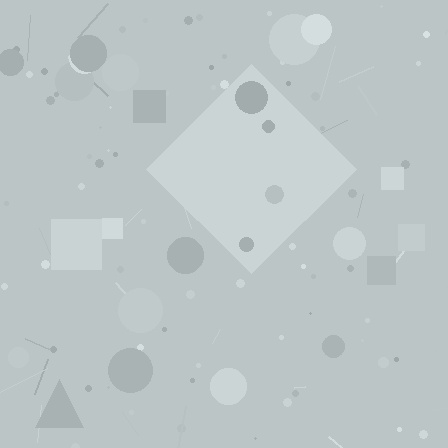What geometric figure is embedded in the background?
A diamond is embedded in the background.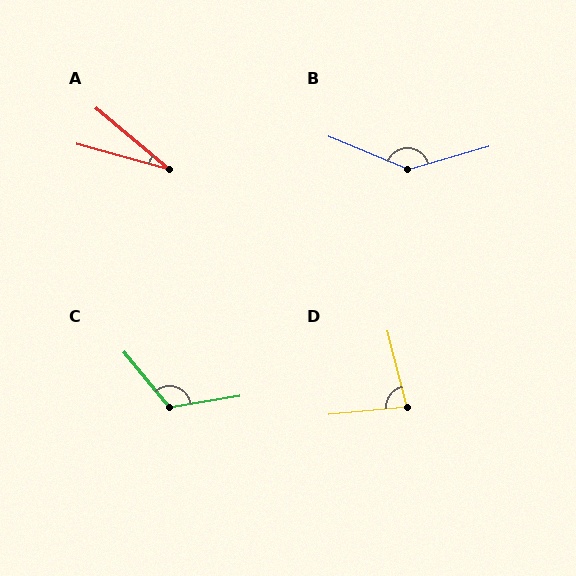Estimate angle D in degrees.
Approximately 81 degrees.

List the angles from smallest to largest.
A (25°), D (81°), C (121°), B (142°).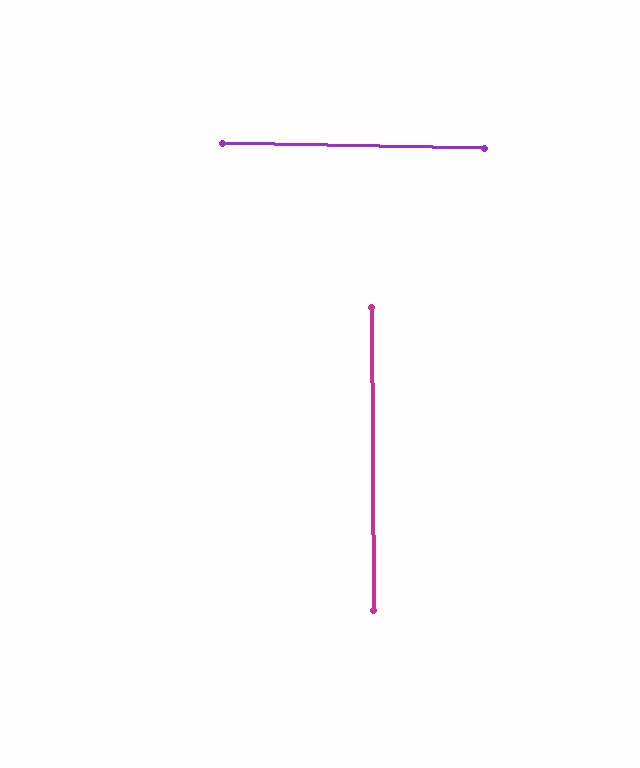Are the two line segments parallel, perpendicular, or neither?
Perpendicular — they meet at approximately 89°.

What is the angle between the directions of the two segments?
Approximately 89 degrees.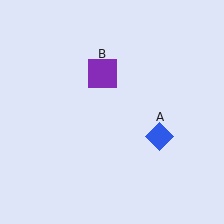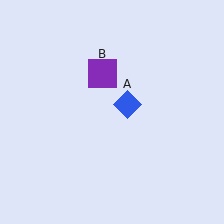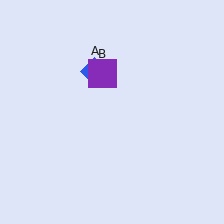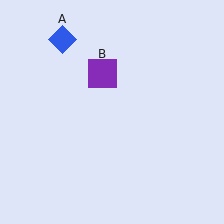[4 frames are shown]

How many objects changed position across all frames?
1 object changed position: blue diamond (object A).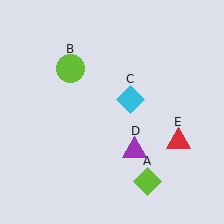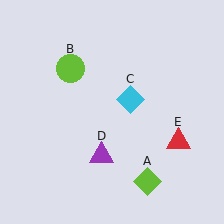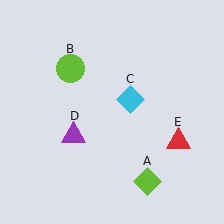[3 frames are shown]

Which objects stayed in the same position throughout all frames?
Lime diamond (object A) and lime circle (object B) and cyan diamond (object C) and red triangle (object E) remained stationary.